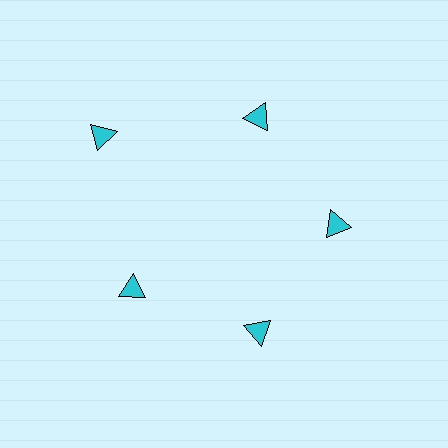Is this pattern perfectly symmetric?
No. The 5 cyan triangles are arranged in a ring, but one element near the 10 o'clock position is pushed outward from the center, breaking the 5-fold rotational symmetry.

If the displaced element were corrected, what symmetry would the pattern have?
It would have 5-fold rotational symmetry — the pattern would map onto itself every 72 degrees.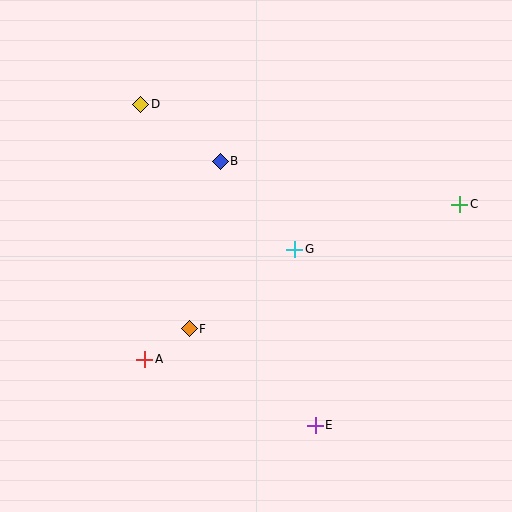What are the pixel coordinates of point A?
Point A is at (145, 359).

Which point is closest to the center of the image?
Point G at (295, 249) is closest to the center.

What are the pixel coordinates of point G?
Point G is at (295, 249).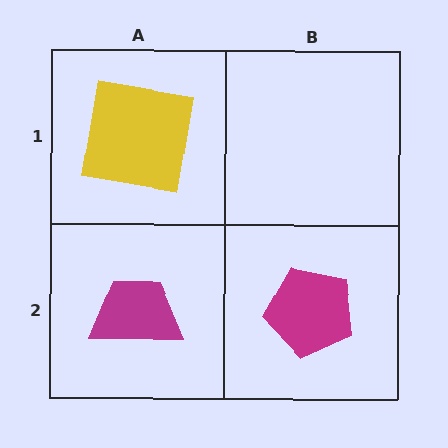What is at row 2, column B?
A magenta pentagon.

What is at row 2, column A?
A magenta trapezoid.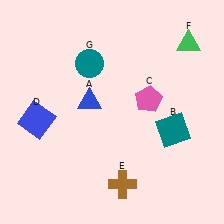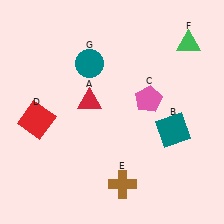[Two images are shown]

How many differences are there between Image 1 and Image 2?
There are 2 differences between the two images.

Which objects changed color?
A changed from blue to red. D changed from blue to red.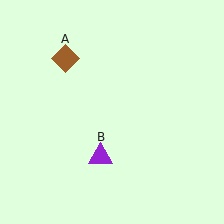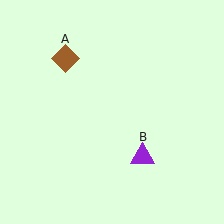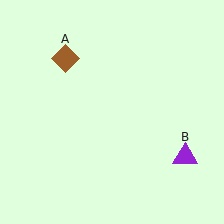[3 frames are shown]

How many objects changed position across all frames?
1 object changed position: purple triangle (object B).